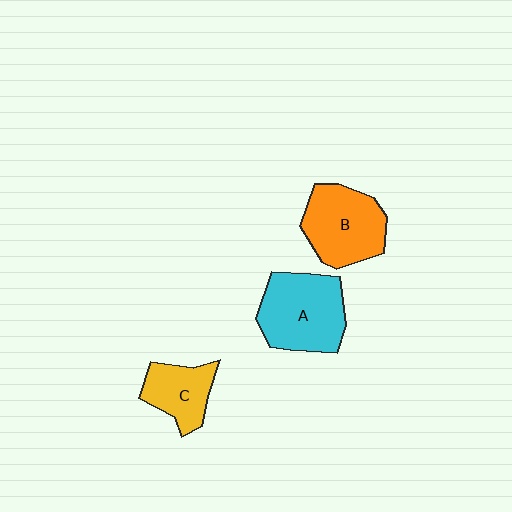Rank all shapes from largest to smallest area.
From largest to smallest: A (cyan), B (orange), C (yellow).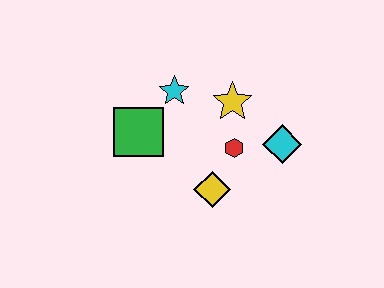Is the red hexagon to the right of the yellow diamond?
Yes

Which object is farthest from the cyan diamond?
The green square is farthest from the cyan diamond.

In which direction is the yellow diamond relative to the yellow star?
The yellow diamond is below the yellow star.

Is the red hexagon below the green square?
Yes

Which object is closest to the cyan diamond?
The red hexagon is closest to the cyan diamond.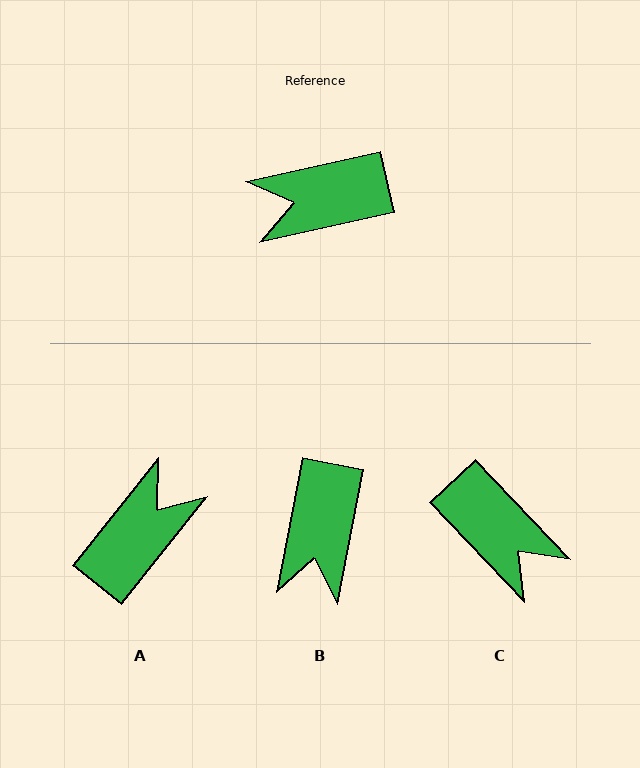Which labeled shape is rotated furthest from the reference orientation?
A, about 141 degrees away.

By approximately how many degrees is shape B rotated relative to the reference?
Approximately 67 degrees counter-clockwise.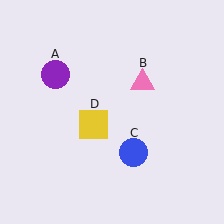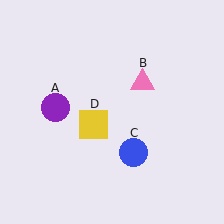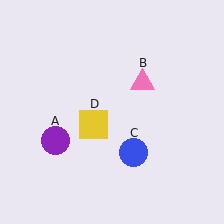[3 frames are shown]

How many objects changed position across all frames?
1 object changed position: purple circle (object A).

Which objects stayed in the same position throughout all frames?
Pink triangle (object B) and blue circle (object C) and yellow square (object D) remained stationary.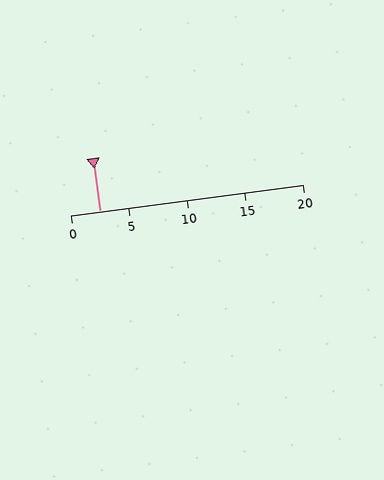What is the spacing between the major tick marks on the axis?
The major ticks are spaced 5 apart.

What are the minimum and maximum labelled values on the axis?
The axis runs from 0 to 20.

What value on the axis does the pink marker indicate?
The marker indicates approximately 2.5.